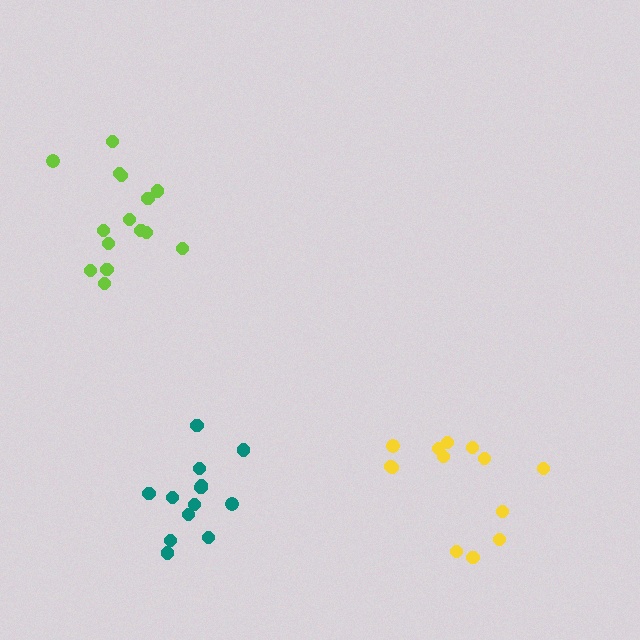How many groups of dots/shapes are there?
There are 3 groups.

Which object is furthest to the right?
The yellow cluster is rightmost.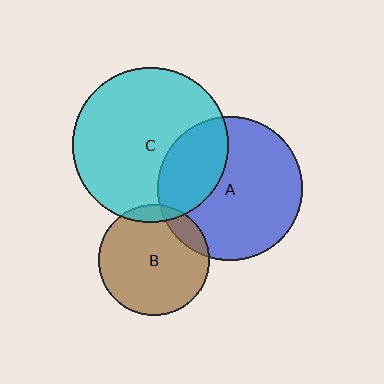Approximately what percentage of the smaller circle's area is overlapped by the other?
Approximately 10%.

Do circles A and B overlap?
Yes.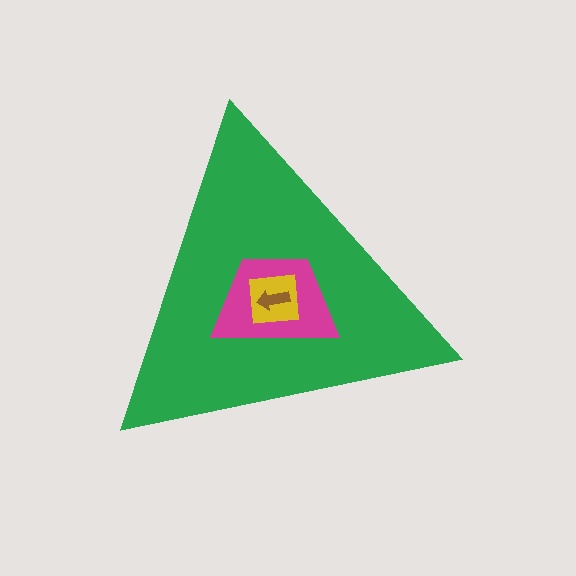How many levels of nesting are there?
4.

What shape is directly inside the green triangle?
The magenta trapezoid.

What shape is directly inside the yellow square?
The brown arrow.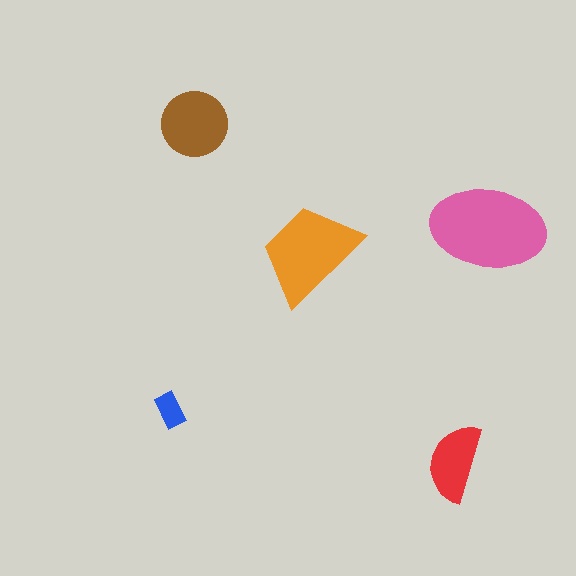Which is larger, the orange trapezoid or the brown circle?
The orange trapezoid.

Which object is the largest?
The pink ellipse.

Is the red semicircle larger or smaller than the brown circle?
Smaller.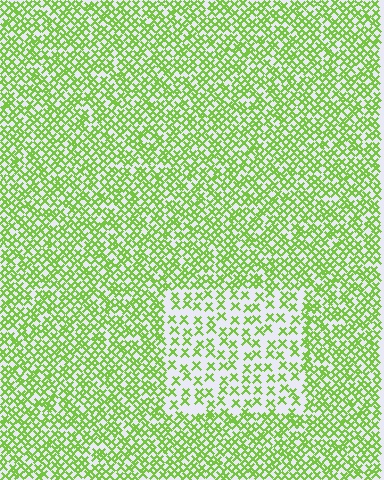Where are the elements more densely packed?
The elements are more densely packed outside the rectangle boundary.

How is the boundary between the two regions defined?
The boundary is defined by a change in element density (approximately 2.1x ratio). All elements are the same color, size, and shape.